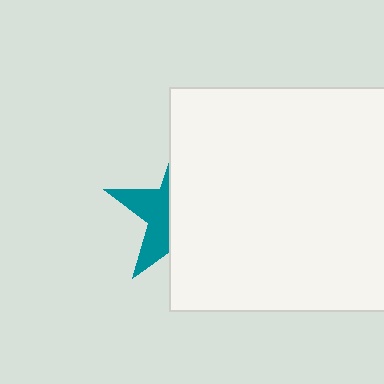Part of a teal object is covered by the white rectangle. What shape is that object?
It is a star.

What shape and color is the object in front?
The object in front is a white rectangle.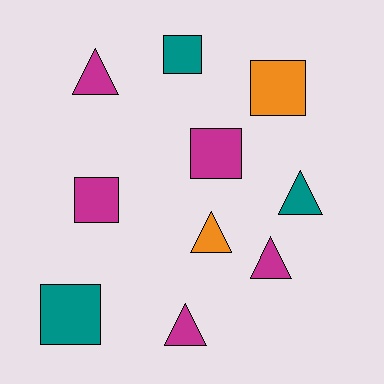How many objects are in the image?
There are 10 objects.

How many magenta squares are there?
There are 2 magenta squares.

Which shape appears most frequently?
Square, with 5 objects.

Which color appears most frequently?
Magenta, with 5 objects.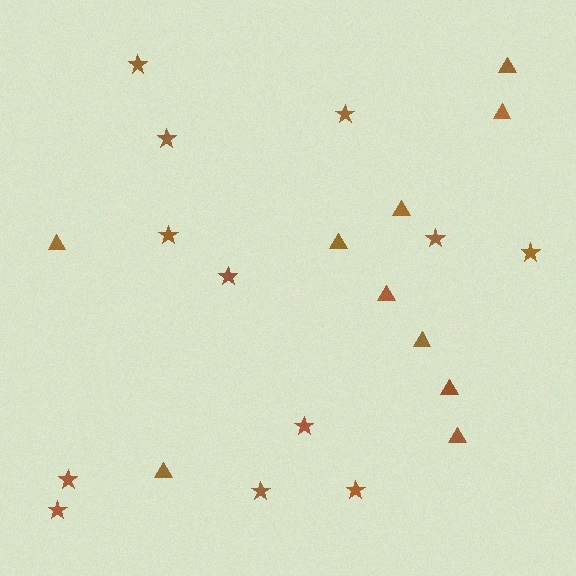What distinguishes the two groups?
There are 2 groups: one group of stars (12) and one group of triangles (10).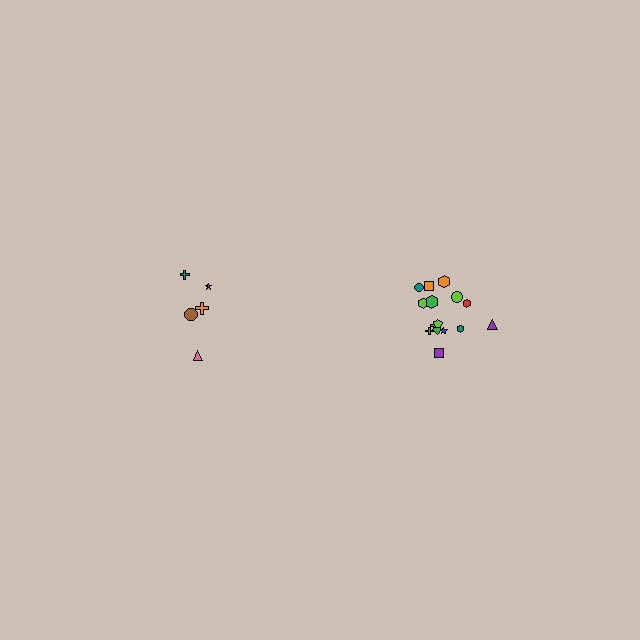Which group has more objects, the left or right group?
The right group.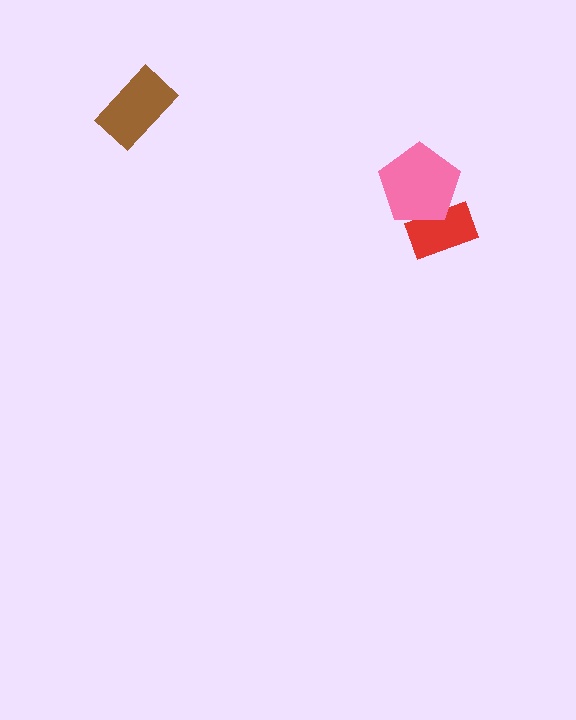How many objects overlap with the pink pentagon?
1 object overlaps with the pink pentagon.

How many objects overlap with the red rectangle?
1 object overlaps with the red rectangle.